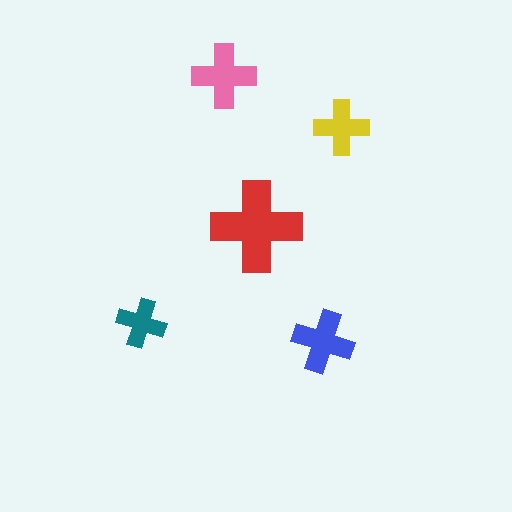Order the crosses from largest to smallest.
the red one, the pink one, the blue one, the yellow one, the teal one.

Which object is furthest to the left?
The teal cross is leftmost.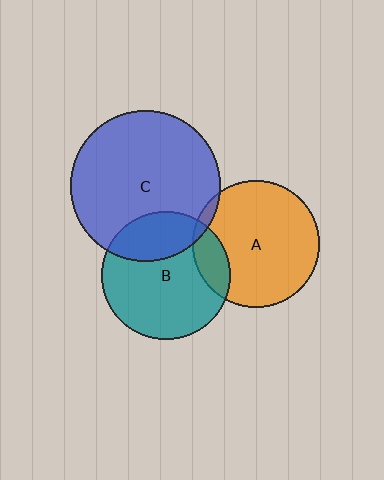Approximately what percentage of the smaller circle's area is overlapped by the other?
Approximately 25%.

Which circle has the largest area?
Circle C (blue).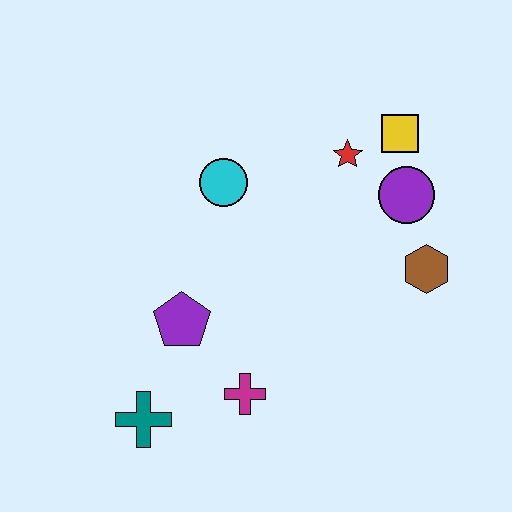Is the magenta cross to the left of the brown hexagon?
Yes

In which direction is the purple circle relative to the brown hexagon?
The purple circle is above the brown hexagon.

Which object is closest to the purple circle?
The yellow square is closest to the purple circle.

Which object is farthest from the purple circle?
The teal cross is farthest from the purple circle.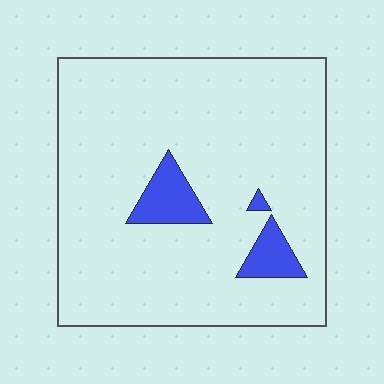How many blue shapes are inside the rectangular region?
3.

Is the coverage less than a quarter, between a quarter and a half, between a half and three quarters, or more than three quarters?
Less than a quarter.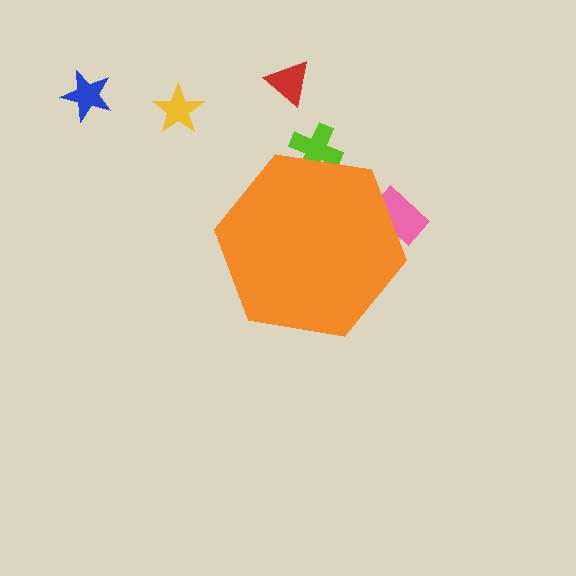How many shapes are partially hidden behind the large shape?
2 shapes are partially hidden.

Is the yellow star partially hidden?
No, the yellow star is fully visible.